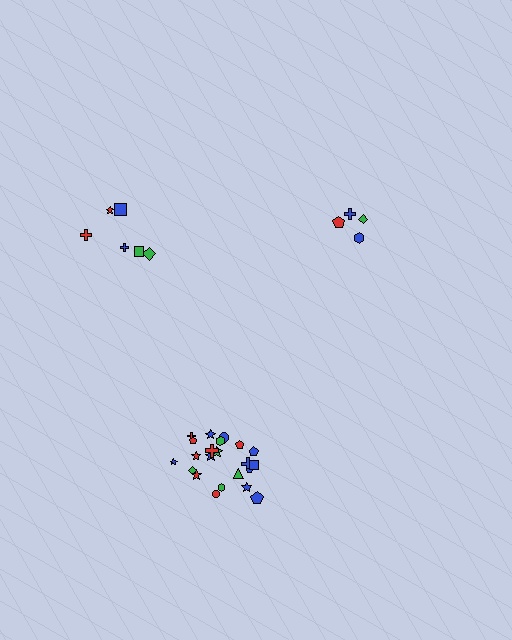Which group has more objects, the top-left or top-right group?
The top-left group.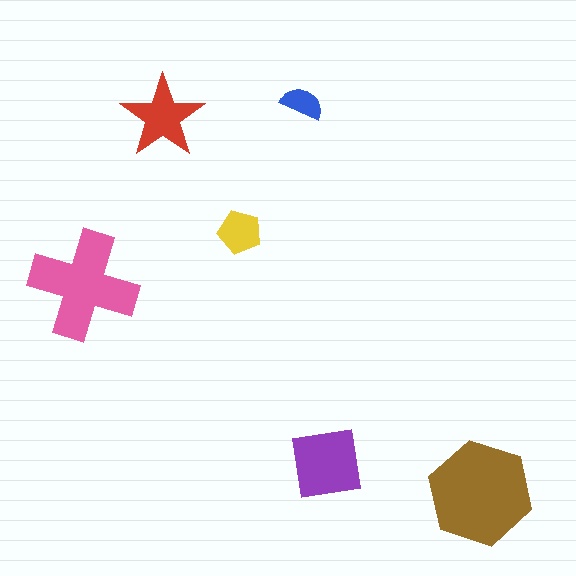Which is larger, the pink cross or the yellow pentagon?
The pink cross.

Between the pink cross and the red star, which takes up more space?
The pink cross.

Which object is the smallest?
The blue semicircle.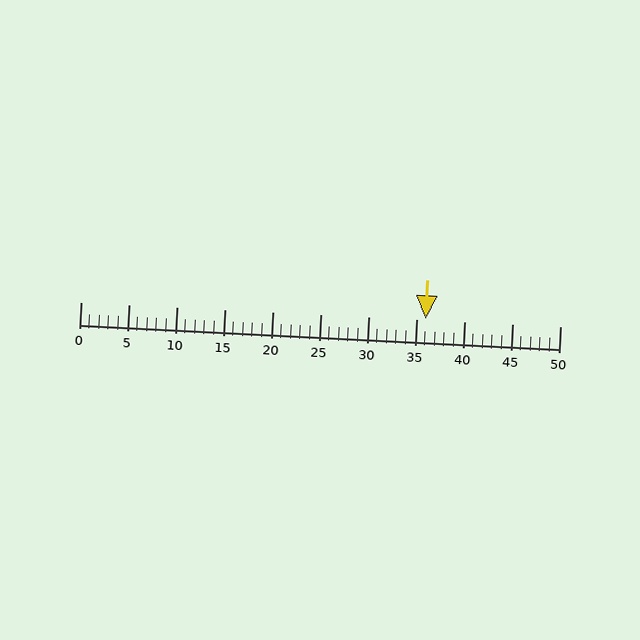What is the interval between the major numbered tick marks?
The major tick marks are spaced 5 units apart.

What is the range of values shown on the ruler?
The ruler shows values from 0 to 50.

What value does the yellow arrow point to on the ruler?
The yellow arrow points to approximately 36.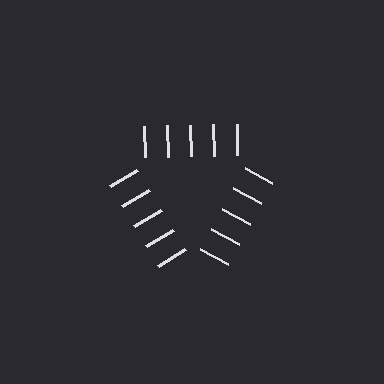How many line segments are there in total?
15 — 5 along each of the 3 edges.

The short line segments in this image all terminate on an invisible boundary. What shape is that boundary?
An illusory triangle — the line segments terminate on its edges but no continuous stroke is drawn.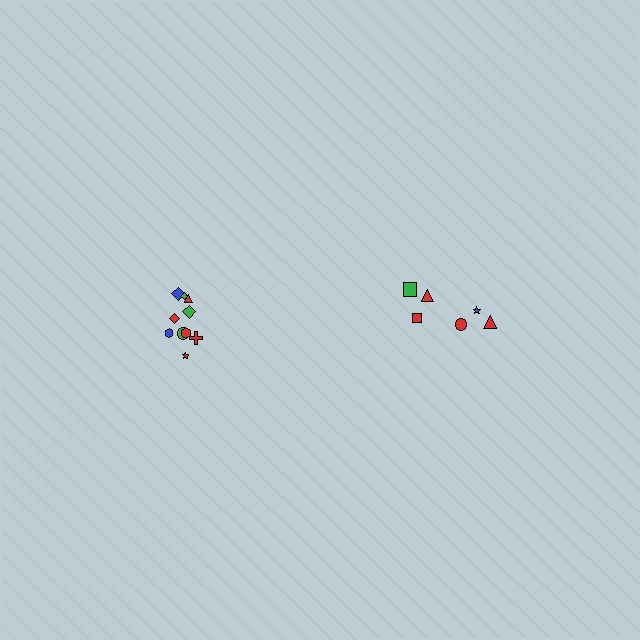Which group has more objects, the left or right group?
The left group.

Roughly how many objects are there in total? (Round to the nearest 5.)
Roughly 15 objects in total.